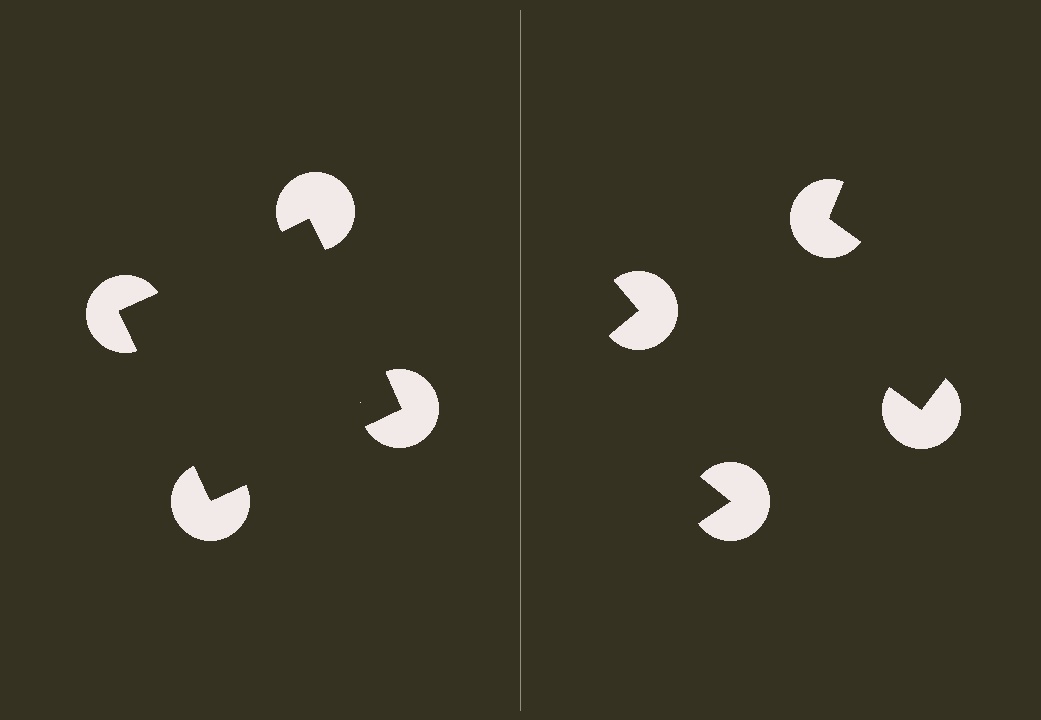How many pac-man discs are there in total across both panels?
8 — 4 on each side.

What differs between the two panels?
The pac-man discs are positioned identically on both sides; only the wedge orientations differ. On the left they align to a square; on the right they are misaligned.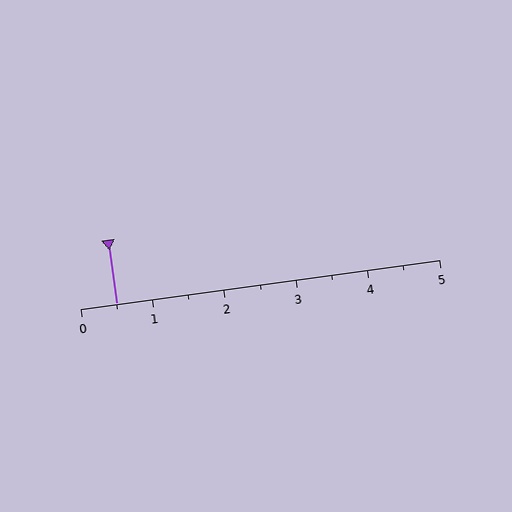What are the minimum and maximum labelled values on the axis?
The axis runs from 0 to 5.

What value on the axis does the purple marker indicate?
The marker indicates approximately 0.5.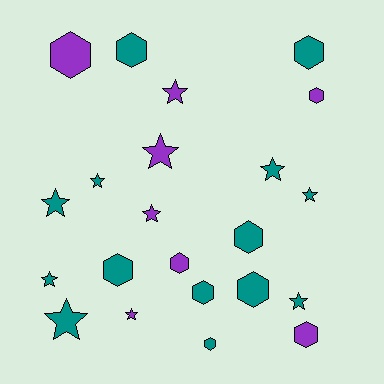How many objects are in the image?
There are 22 objects.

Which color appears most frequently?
Teal, with 14 objects.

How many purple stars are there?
There are 4 purple stars.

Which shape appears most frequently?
Star, with 11 objects.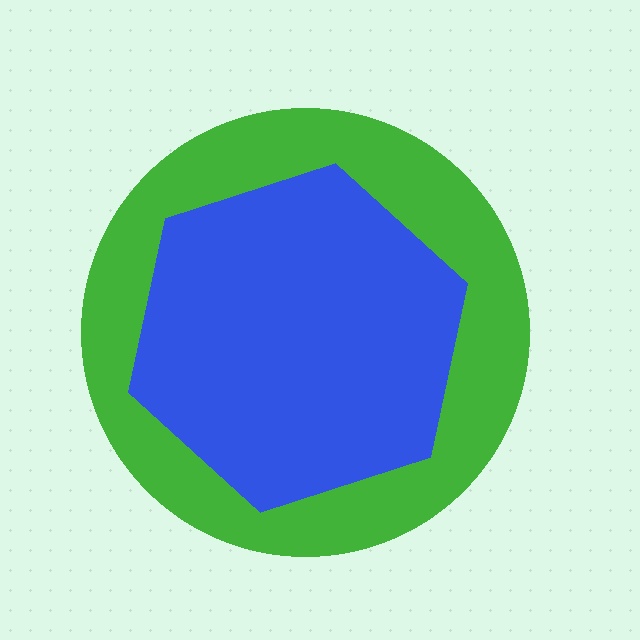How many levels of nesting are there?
2.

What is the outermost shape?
The green circle.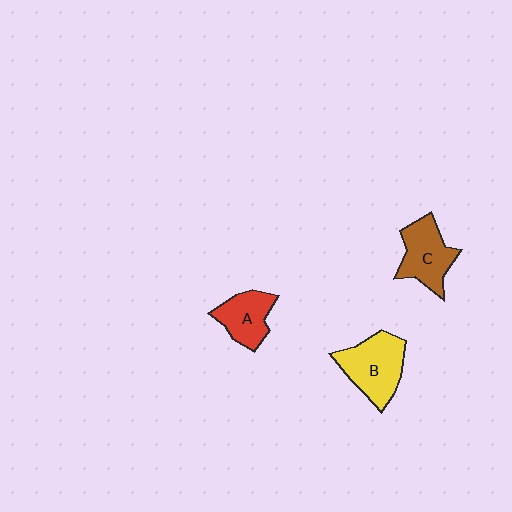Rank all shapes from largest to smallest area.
From largest to smallest: B (yellow), C (brown), A (red).